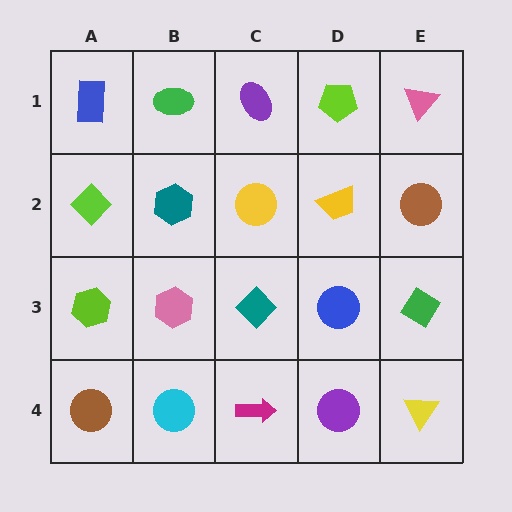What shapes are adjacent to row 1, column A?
A lime diamond (row 2, column A), a green ellipse (row 1, column B).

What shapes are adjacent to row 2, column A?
A blue rectangle (row 1, column A), a lime hexagon (row 3, column A), a teal hexagon (row 2, column B).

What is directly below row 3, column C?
A magenta arrow.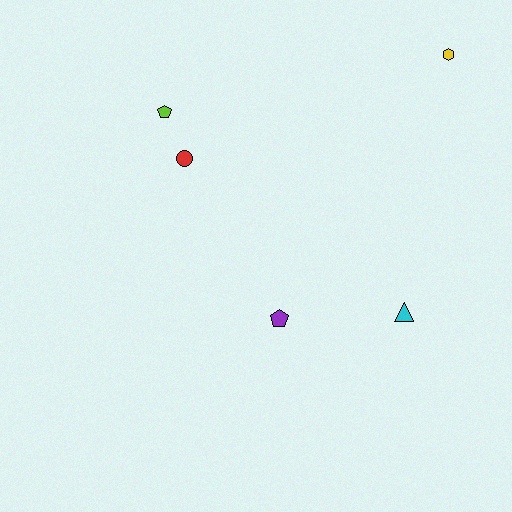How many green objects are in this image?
There are no green objects.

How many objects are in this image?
There are 5 objects.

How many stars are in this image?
There are no stars.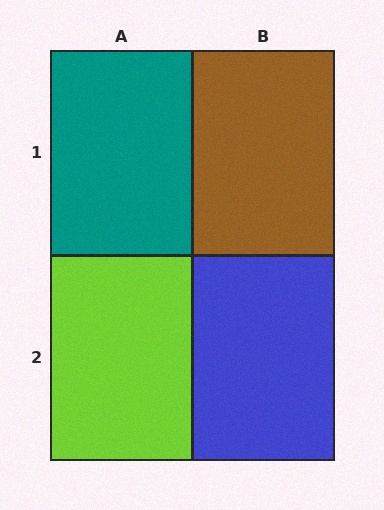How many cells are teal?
1 cell is teal.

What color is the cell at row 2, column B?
Blue.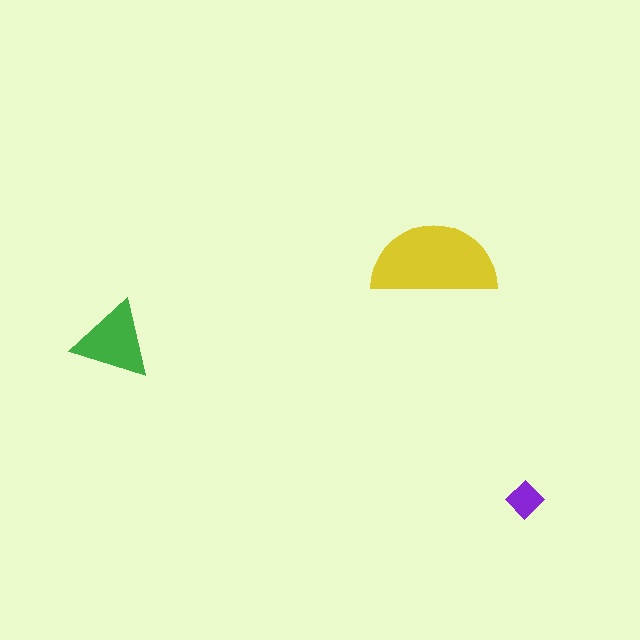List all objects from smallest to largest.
The purple diamond, the green triangle, the yellow semicircle.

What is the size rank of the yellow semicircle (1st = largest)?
1st.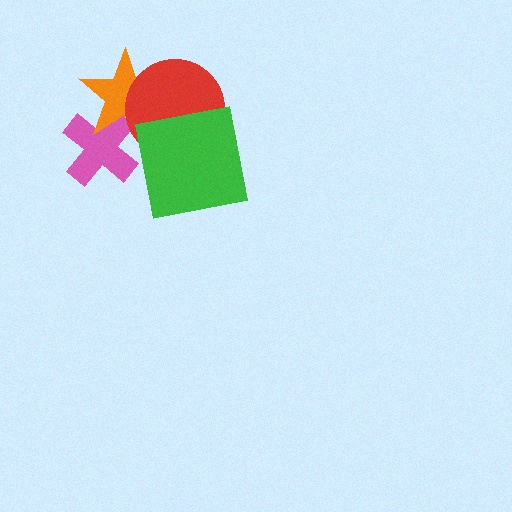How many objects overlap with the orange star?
2 objects overlap with the orange star.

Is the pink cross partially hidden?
Yes, it is partially covered by another shape.